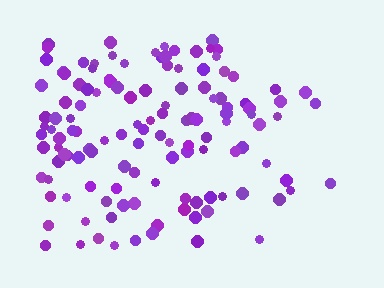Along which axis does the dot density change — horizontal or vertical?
Horizontal.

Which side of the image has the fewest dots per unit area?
The right.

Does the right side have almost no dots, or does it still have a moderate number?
Still a moderate number, just noticeably fewer than the left.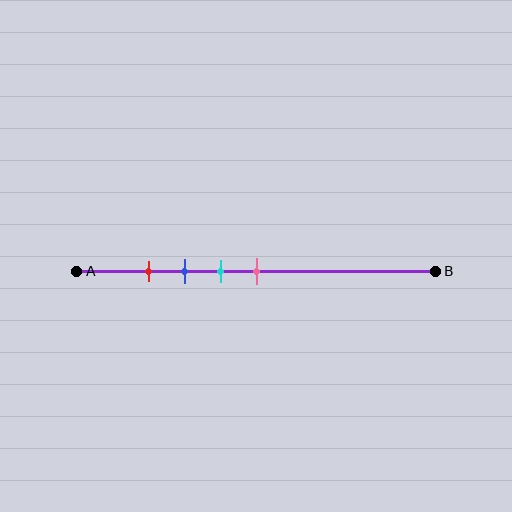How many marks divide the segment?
There are 4 marks dividing the segment.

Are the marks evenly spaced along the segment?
Yes, the marks are approximately evenly spaced.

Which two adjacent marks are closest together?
The red and blue marks are the closest adjacent pair.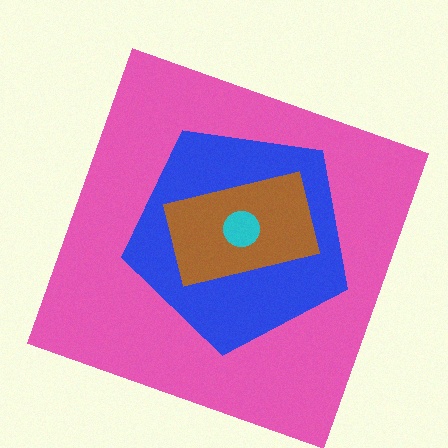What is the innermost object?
The cyan circle.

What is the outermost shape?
The pink square.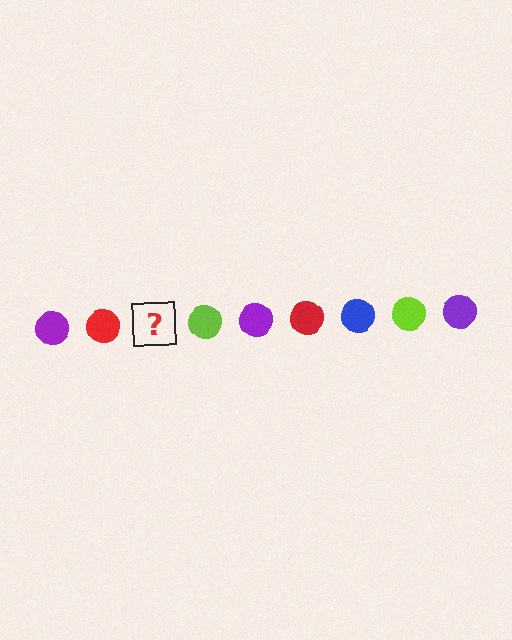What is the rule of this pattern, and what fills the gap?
The rule is that the pattern cycles through purple, red, blue, lime circles. The gap should be filled with a blue circle.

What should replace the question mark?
The question mark should be replaced with a blue circle.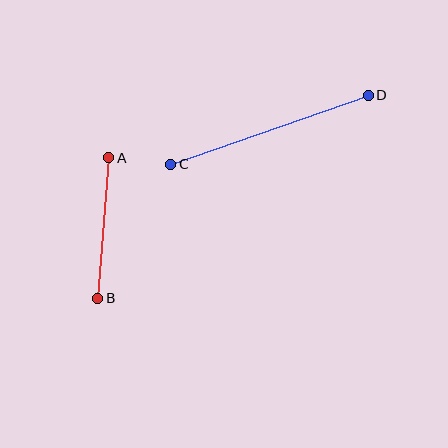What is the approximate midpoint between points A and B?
The midpoint is at approximately (103, 228) pixels.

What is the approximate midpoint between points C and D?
The midpoint is at approximately (270, 130) pixels.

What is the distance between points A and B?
The distance is approximately 141 pixels.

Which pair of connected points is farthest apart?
Points C and D are farthest apart.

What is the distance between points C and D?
The distance is approximately 209 pixels.